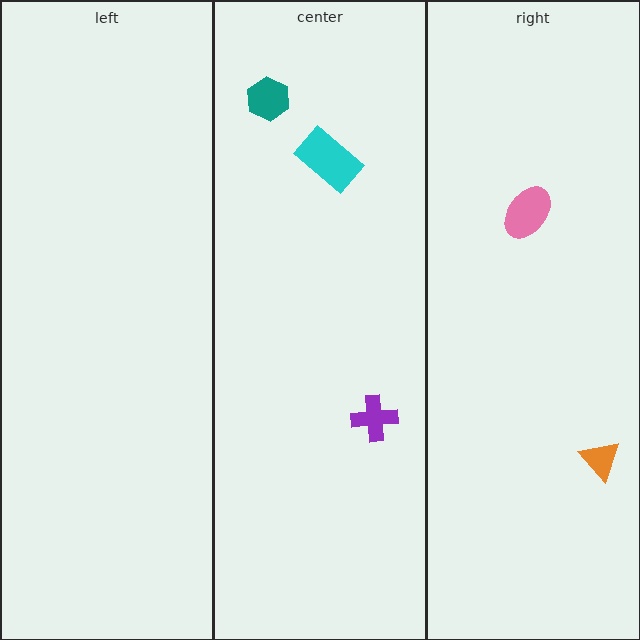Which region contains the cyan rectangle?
The center region.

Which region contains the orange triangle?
The right region.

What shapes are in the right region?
The orange triangle, the pink ellipse.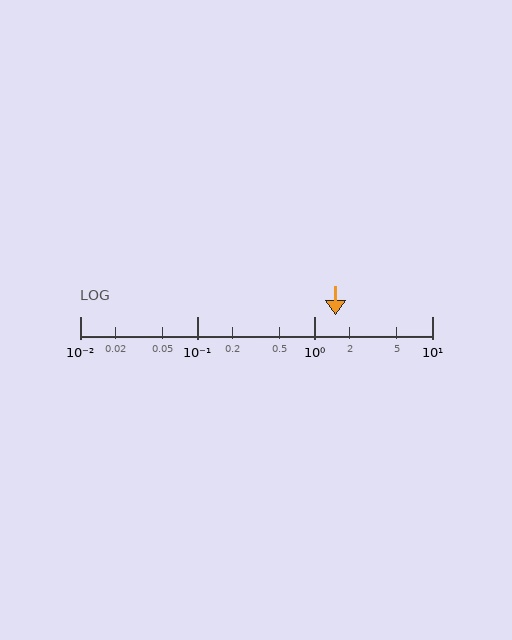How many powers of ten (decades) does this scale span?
The scale spans 3 decades, from 0.01 to 10.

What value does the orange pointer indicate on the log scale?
The pointer indicates approximately 1.5.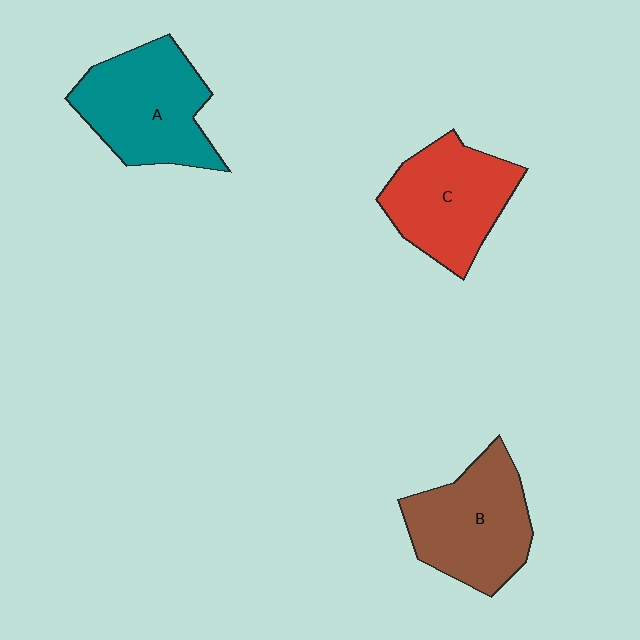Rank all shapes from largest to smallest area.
From largest to smallest: A (teal), B (brown), C (red).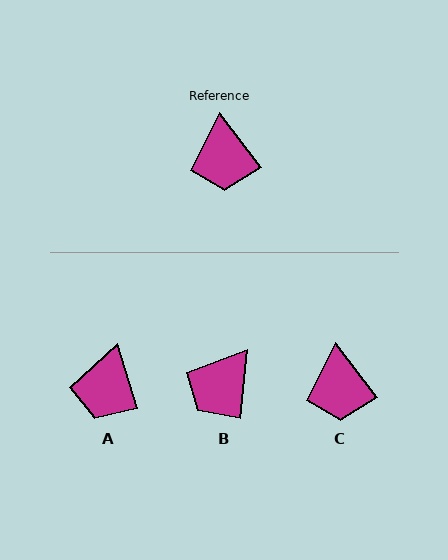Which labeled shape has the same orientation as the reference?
C.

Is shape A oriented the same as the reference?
No, it is off by about 20 degrees.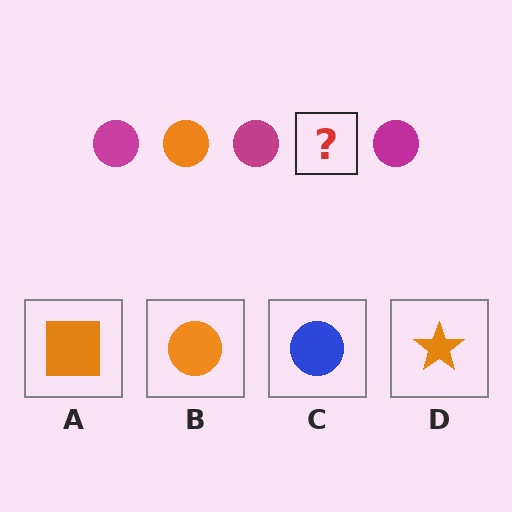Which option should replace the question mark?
Option B.